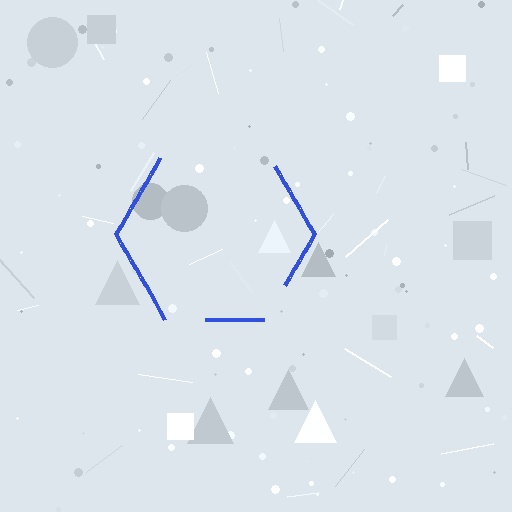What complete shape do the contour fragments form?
The contour fragments form a hexagon.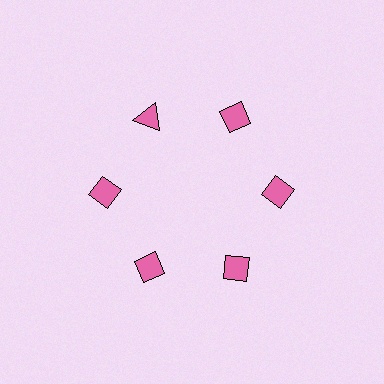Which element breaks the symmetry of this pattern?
The pink triangle at roughly the 11 o'clock position breaks the symmetry. All other shapes are pink diamonds.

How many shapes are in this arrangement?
There are 6 shapes arranged in a ring pattern.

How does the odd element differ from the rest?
It has a different shape: triangle instead of diamond.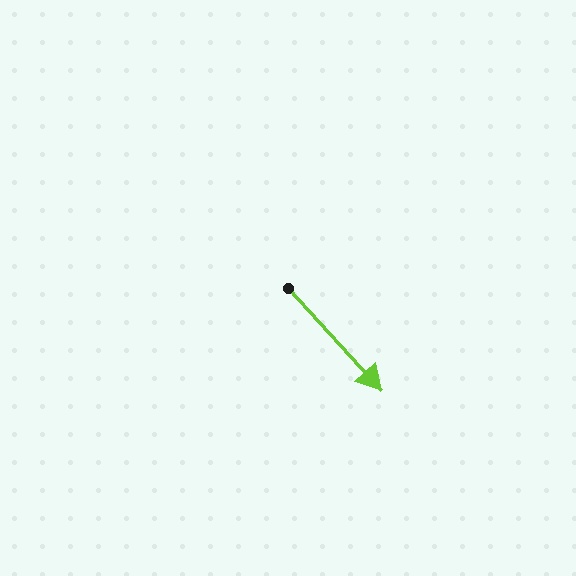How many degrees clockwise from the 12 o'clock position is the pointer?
Approximately 138 degrees.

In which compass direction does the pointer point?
Southeast.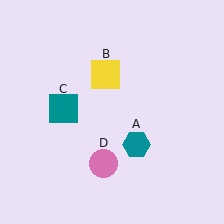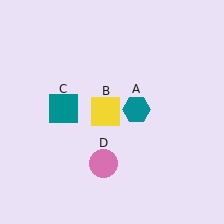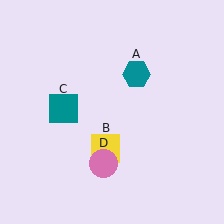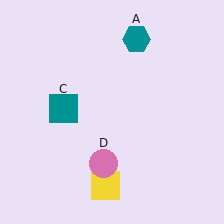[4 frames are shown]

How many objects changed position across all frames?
2 objects changed position: teal hexagon (object A), yellow square (object B).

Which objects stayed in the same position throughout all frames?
Teal square (object C) and pink circle (object D) remained stationary.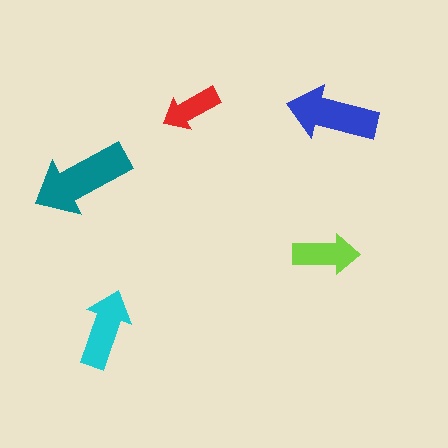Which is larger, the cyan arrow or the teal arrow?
The teal one.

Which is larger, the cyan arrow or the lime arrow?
The cyan one.